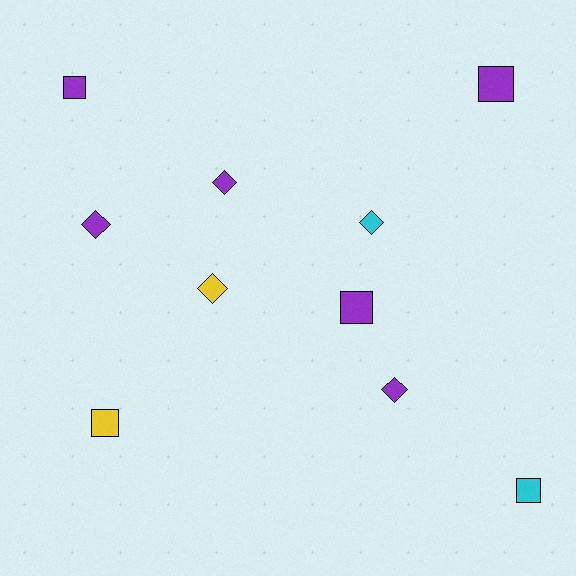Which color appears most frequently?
Purple, with 6 objects.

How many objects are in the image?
There are 10 objects.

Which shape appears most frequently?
Square, with 5 objects.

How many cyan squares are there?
There is 1 cyan square.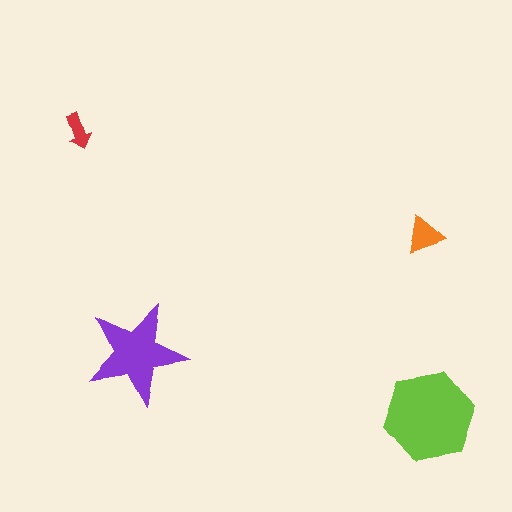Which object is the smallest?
The red arrow.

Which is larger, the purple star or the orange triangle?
The purple star.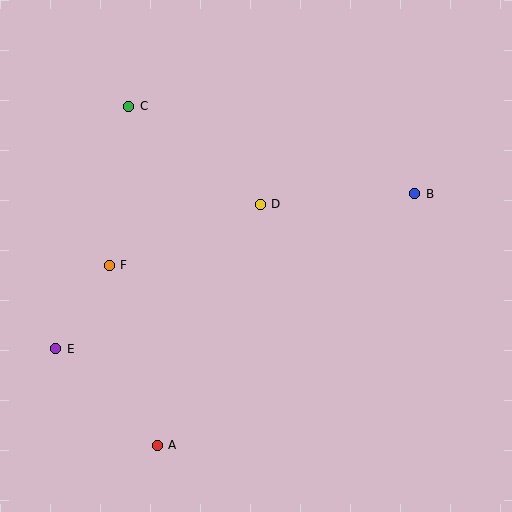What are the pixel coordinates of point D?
Point D is at (260, 204).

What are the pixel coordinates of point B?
Point B is at (415, 194).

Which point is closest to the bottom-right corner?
Point B is closest to the bottom-right corner.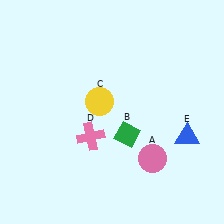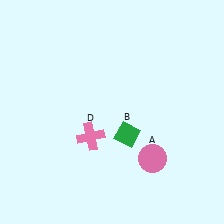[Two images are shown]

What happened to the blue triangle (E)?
The blue triangle (E) was removed in Image 2. It was in the bottom-right area of Image 1.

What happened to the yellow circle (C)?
The yellow circle (C) was removed in Image 2. It was in the top-left area of Image 1.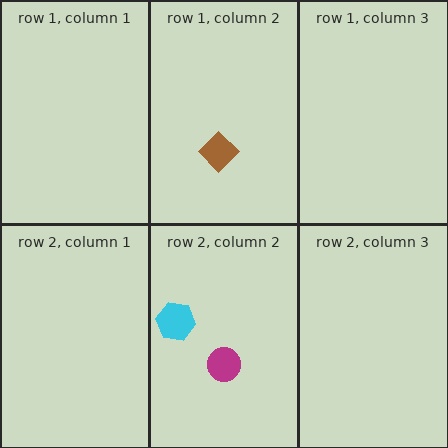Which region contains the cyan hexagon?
The row 2, column 2 region.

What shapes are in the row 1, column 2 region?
The brown diamond.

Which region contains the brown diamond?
The row 1, column 2 region.